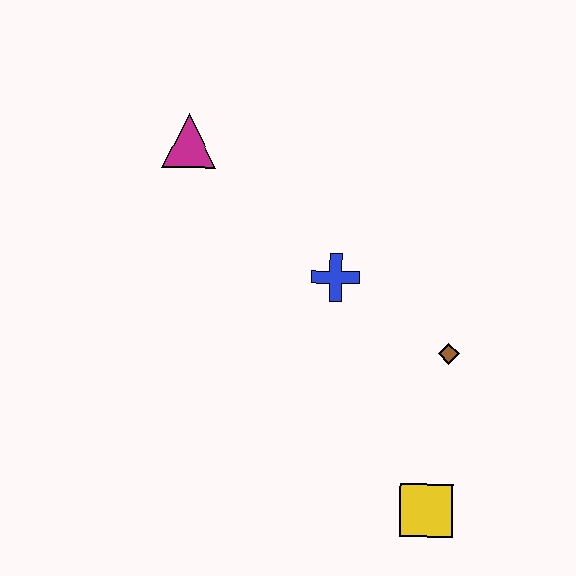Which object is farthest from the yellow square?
The magenta triangle is farthest from the yellow square.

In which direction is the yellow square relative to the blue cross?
The yellow square is below the blue cross.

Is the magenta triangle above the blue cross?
Yes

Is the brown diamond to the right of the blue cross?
Yes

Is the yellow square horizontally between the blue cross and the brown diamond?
Yes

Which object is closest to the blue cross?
The brown diamond is closest to the blue cross.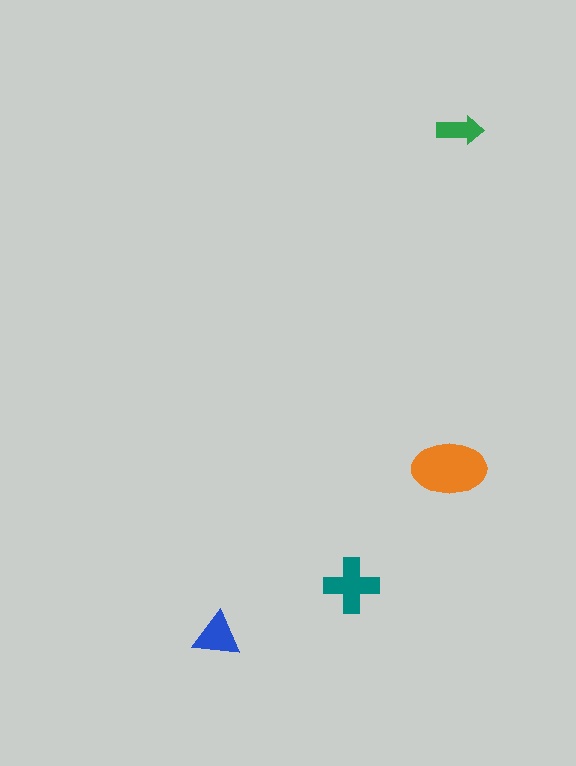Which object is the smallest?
The green arrow.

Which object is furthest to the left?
The blue triangle is leftmost.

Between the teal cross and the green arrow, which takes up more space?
The teal cross.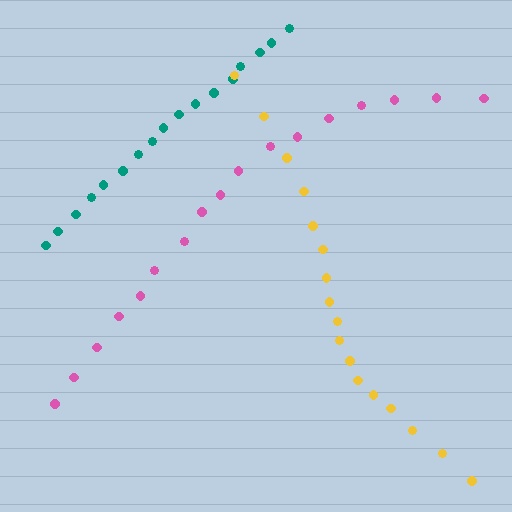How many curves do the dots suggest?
There are 3 distinct paths.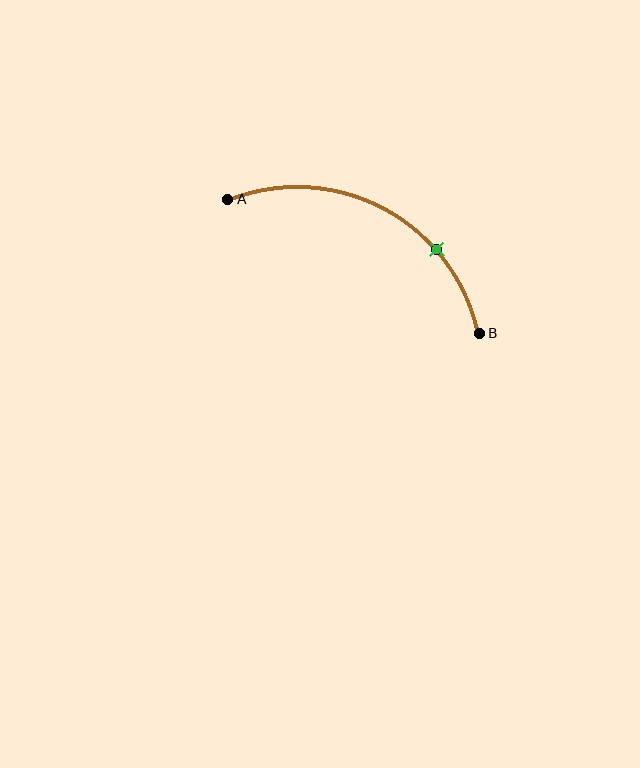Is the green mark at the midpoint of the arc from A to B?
No. The green mark lies on the arc but is closer to endpoint B. The arc midpoint would be at the point on the curve equidistant along the arc from both A and B.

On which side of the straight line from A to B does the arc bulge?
The arc bulges above the straight line connecting A and B.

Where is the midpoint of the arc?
The arc midpoint is the point on the curve farthest from the straight line joining A and B. It sits above that line.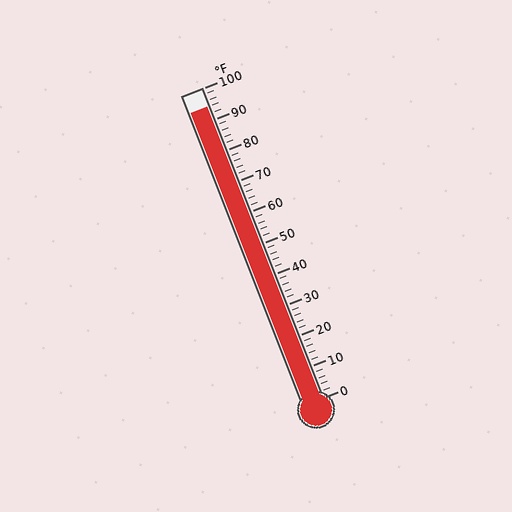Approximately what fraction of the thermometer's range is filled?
The thermometer is filled to approximately 95% of its range.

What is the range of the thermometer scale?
The thermometer scale ranges from 0°F to 100°F.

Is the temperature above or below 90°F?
The temperature is above 90°F.